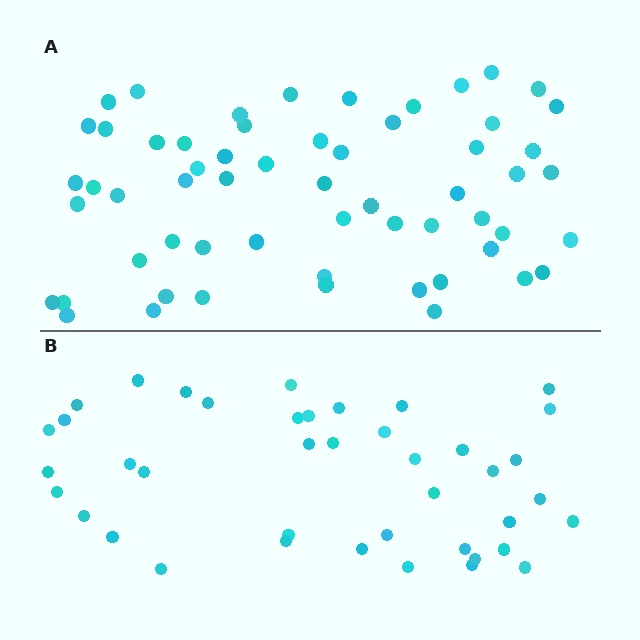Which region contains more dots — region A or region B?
Region A (the top region) has more dots.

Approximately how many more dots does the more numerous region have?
Region A has approximately 20 more dots than region B.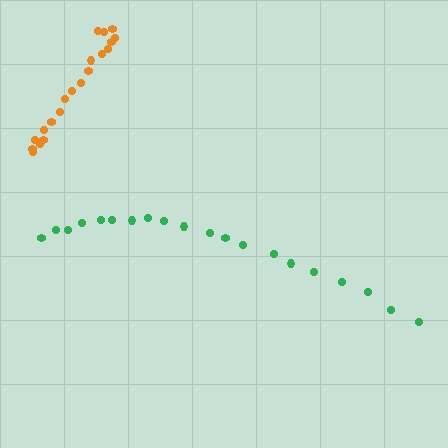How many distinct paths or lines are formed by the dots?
There are 2 distinct paths.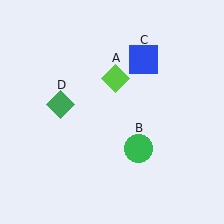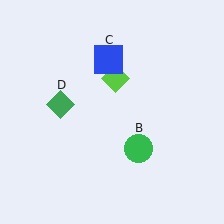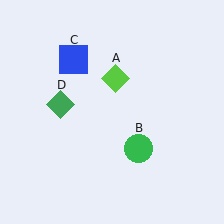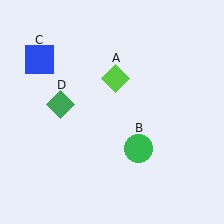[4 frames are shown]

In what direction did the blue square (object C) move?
The blue square (object C) moved left.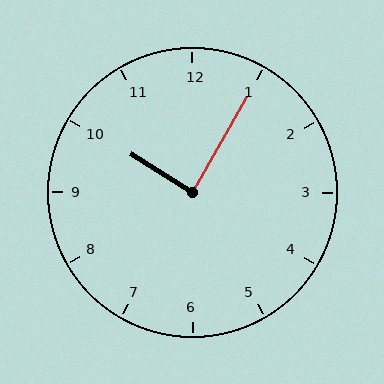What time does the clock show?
10:05.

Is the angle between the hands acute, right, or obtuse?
It is right.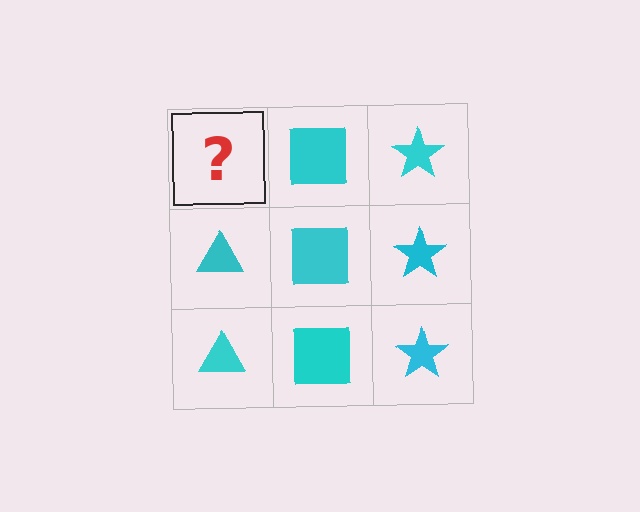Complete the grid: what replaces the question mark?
The question mark should be replaced with a cyan triangle.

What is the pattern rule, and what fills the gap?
The rule is that each column has a consistent shape. The gap should be filled with a cyan triangle.